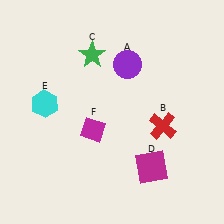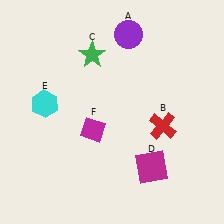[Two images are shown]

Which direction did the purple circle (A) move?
The purple circle (A) moved up.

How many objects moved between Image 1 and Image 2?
1 object moved between the two images.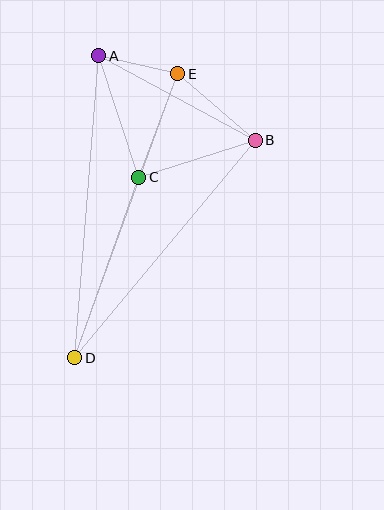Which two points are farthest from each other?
Points A and D are farthest from each other.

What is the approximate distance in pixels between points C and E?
The distance between C and E is approximately 111 pixels.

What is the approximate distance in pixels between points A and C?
The distance between A and C is approximately 128 pixels.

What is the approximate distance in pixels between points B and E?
The distance between B and E is approximately 103 pixels.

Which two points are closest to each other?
Points A and E are closest to each other.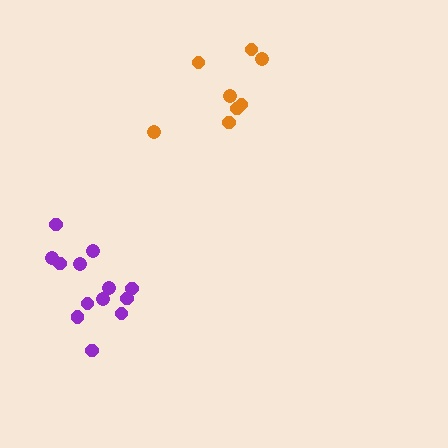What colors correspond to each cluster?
The clusters are colored: purple, orange.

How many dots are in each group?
Group 1: 13 dots, Group 2: 8 dots (21 total).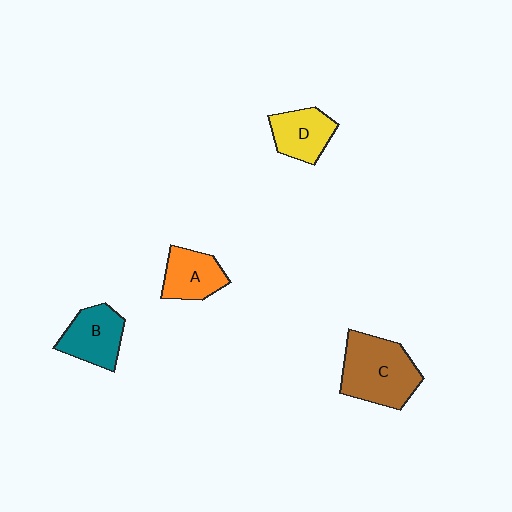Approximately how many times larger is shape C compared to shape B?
Approximately 1.5 times.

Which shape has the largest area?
Shape C (brown).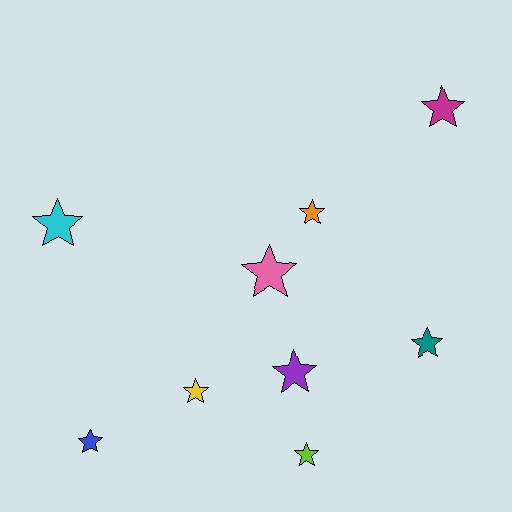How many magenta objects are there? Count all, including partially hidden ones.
There is 1 magenta object.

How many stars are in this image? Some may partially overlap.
There are 9 stars.